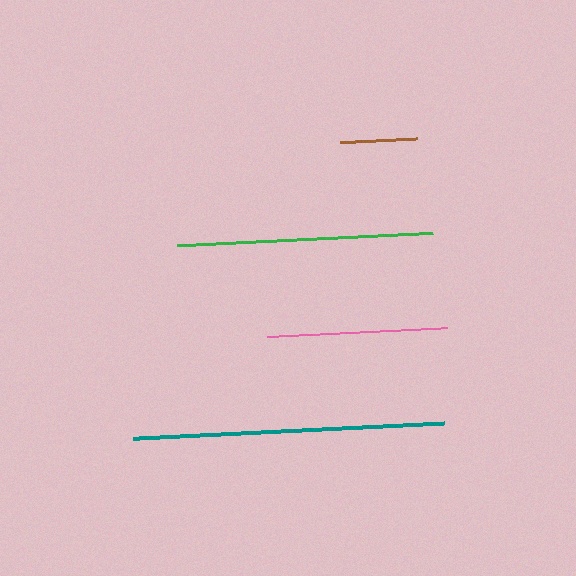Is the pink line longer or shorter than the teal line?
The teal line is longer than the pink line.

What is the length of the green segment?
The green segment is approximately 256 pixels long.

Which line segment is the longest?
The teal line is the longest at approximately 311 pixels.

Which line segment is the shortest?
The brown line is the shortest at approximately 77 pixels.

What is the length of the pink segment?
The pink segment is approximately 180 pixels long.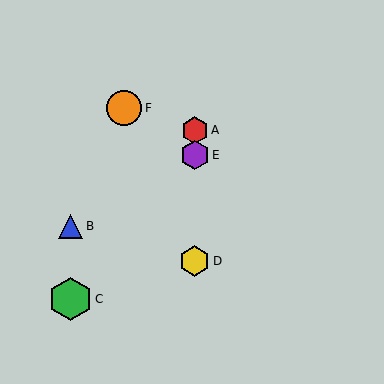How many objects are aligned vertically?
3 objects (A, D, E) are aligned vertically.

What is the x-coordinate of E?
Object E is at x≈195.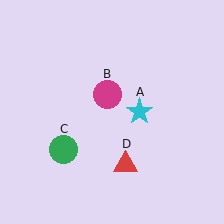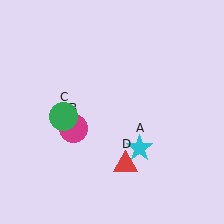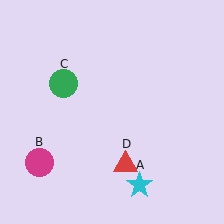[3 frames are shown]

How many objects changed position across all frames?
3 objects changed position: cyan star (object A), magenta circle (object B), green circle (object C).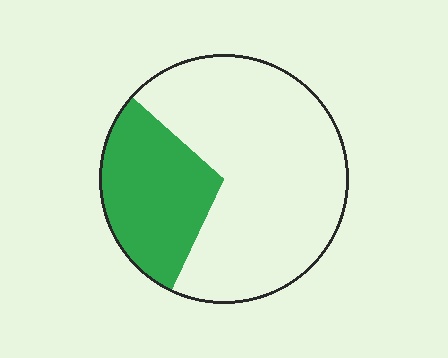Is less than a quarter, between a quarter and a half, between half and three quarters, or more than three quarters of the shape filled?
Between a quarter and a half.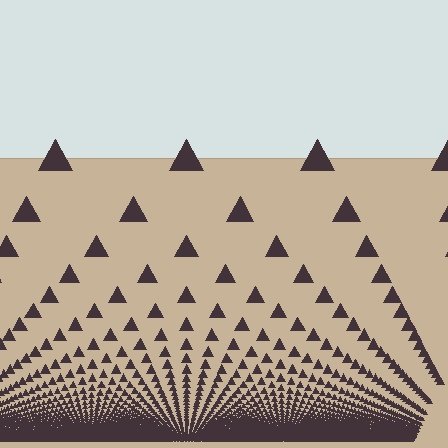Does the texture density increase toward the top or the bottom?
Density increases toward the bottom.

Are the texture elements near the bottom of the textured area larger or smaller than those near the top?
Smaller. The gradient is inverted — elements near the bottom are smaller and denser.